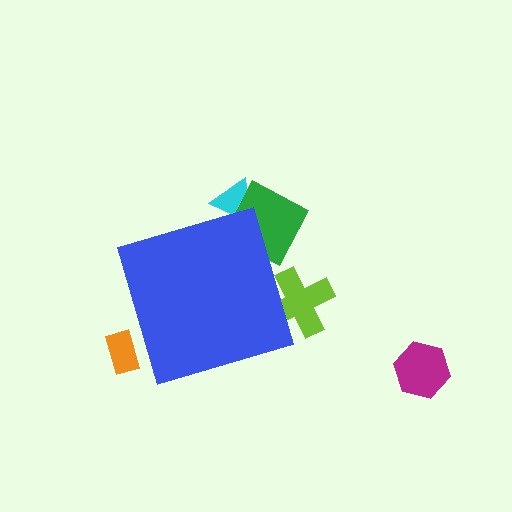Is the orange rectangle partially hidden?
Yes, the orange rectangle is partially hidden behind the blue diamond.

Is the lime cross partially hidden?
Yes, the lime cross is partially hidden behind the blue diamond.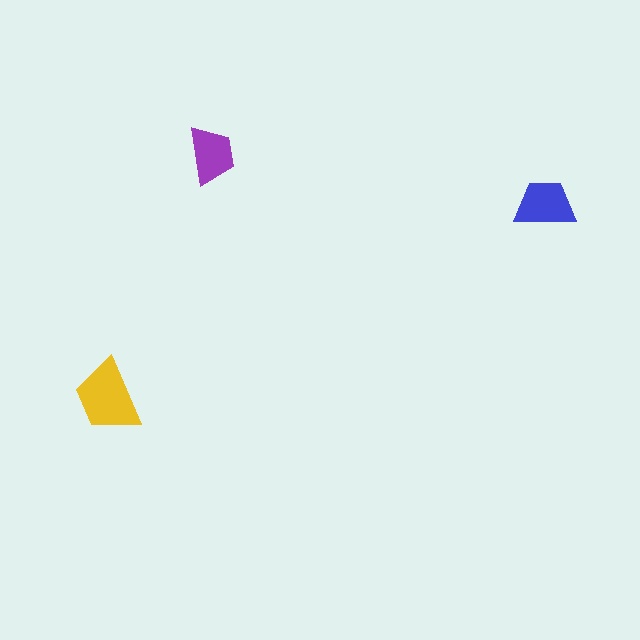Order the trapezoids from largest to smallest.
the yellow one, the blue one, the purple one.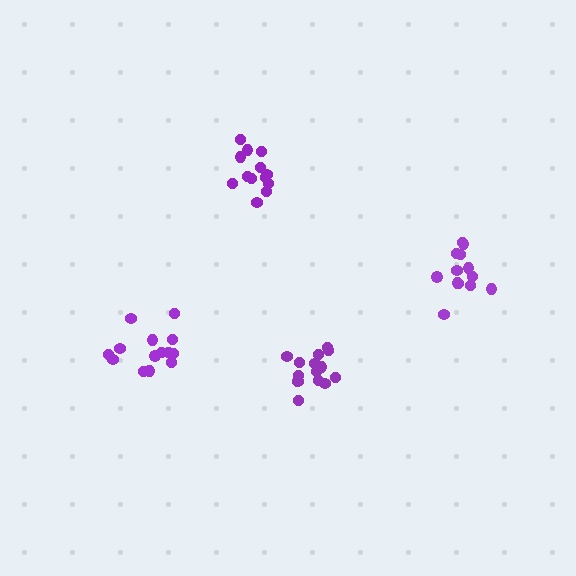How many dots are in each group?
Group 1: 14 dots, Group 2: 15 dots, Group 3: 13 dots, Group 4: 13 dots (55 total).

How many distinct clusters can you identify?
There are 4 distinct clusters.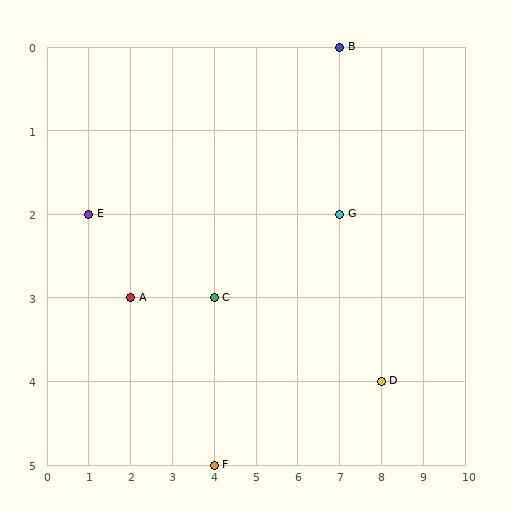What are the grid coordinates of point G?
Point G is at grid coordinates (7, 2).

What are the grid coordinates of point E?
Point E is at grid coordinates (1, 2).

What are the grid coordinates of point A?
Point A is at grid coordinates (2, 3).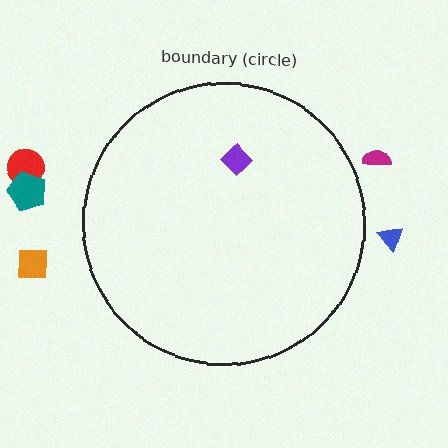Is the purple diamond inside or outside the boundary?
Inside.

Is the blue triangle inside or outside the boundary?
Outside.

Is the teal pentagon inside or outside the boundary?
Outside.